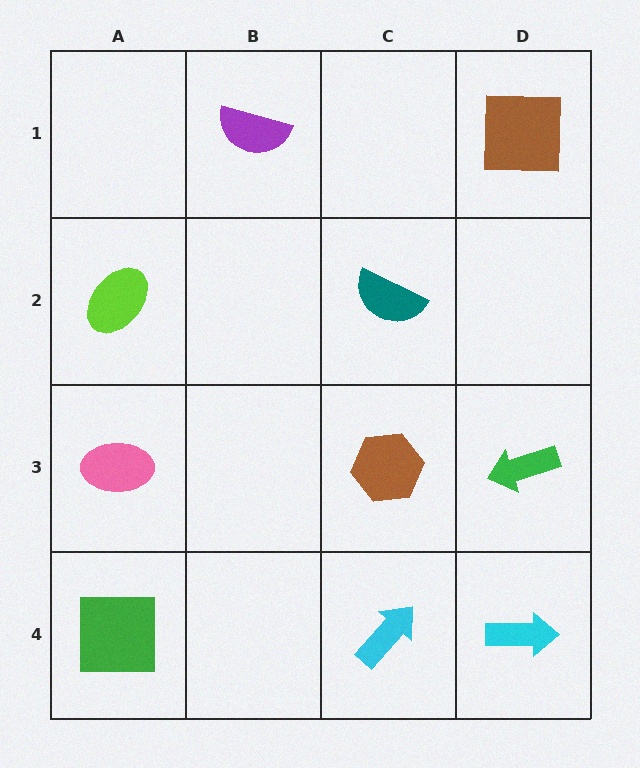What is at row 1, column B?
A purple semicircle.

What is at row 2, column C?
A teal semicircle.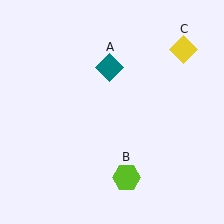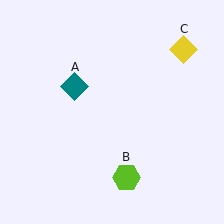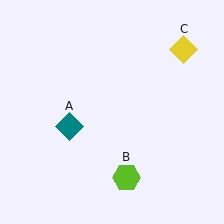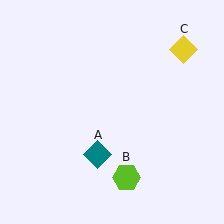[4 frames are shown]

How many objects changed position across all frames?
1 object changed position: teal diamond (object A).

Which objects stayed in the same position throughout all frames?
Lime hexagon (object B) and yellow diamond (object C) remained stationary.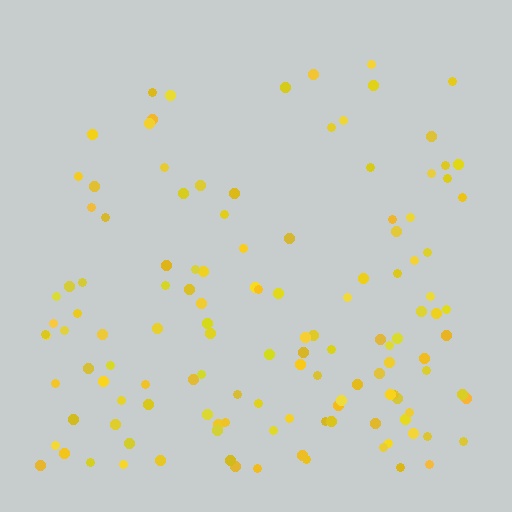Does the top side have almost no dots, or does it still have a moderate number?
Still a moderate number, just noticeably fewer than the bottom.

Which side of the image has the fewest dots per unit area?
The top.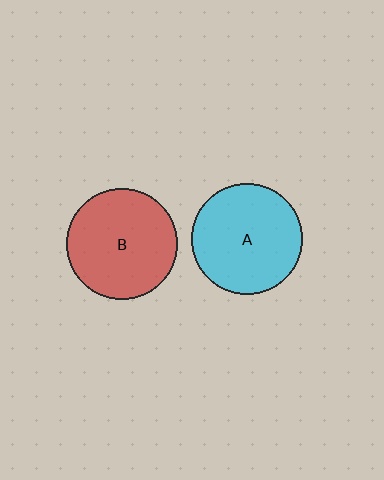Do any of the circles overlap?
No, none of the circles overlap.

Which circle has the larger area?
Circle A (cyan).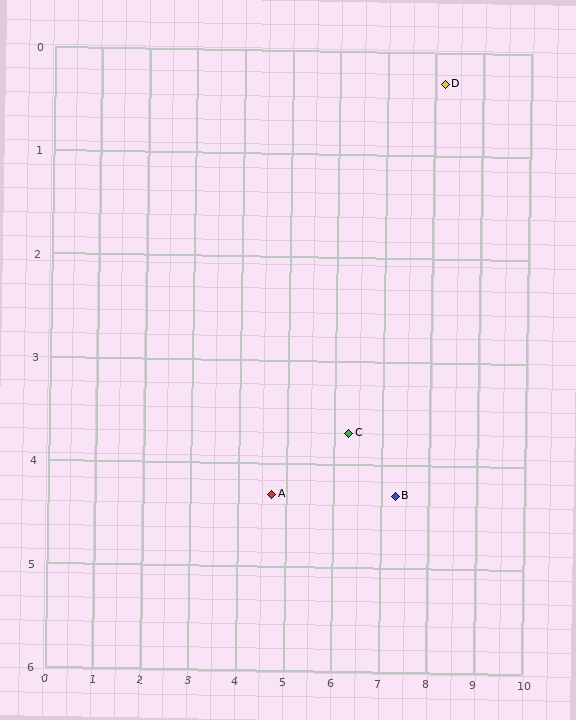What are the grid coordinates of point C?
Point C is at approximately (6.3, 3.7).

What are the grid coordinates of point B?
Point B is at approximately (7.3, 4.3).